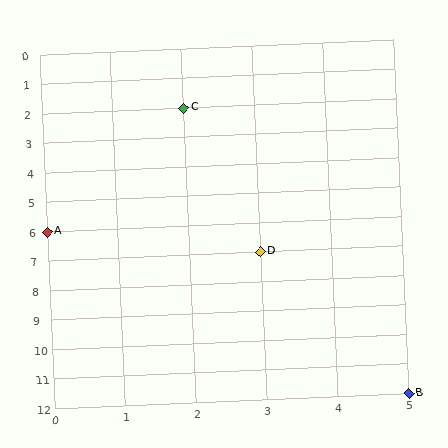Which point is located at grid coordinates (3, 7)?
Point D is at (3, 7).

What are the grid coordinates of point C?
Point C is at grid coordinates (2, 2).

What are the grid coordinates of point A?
Point A is at grid coordinates (0, 6).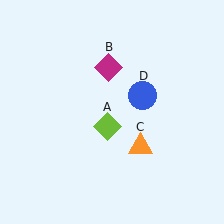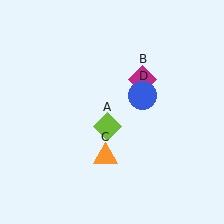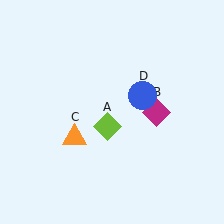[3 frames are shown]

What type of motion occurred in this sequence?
The magenta diamond (object B), orange triangle (object C) rotated clockwise around the center of the scene.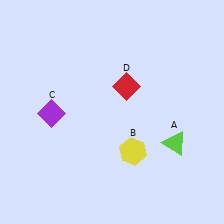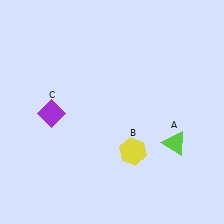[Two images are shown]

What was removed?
The red diamond (D) was removed in Image 2.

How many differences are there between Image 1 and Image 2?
There is 1 difference between the two images.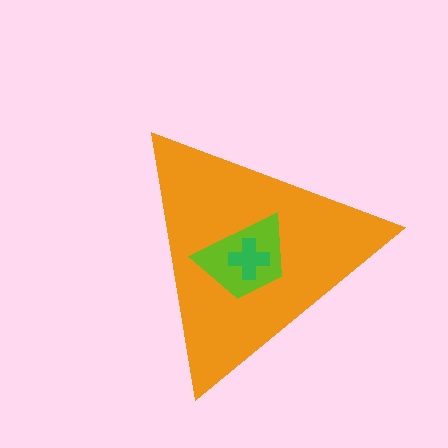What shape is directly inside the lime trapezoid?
The green cross.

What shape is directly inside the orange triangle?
The lime trapezoid.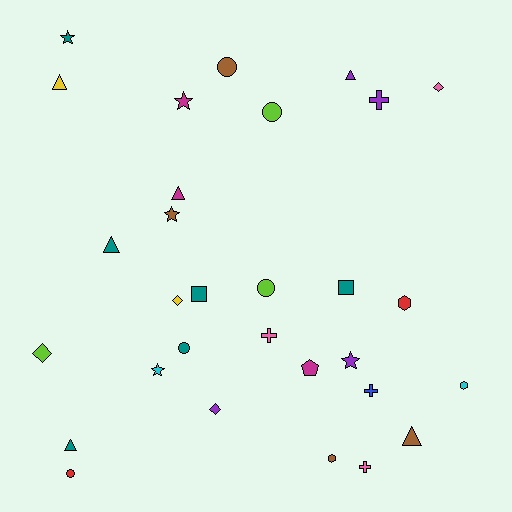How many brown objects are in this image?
There are 4 brown objects.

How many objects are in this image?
There are 30 objects.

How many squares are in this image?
There are 2 squares.